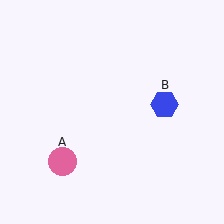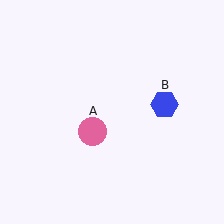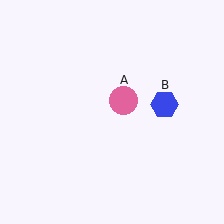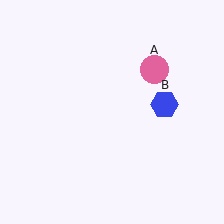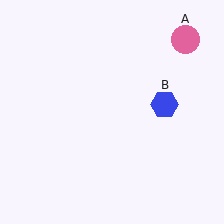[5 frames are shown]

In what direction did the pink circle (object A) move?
The pink circle (object A) moved up and to the right.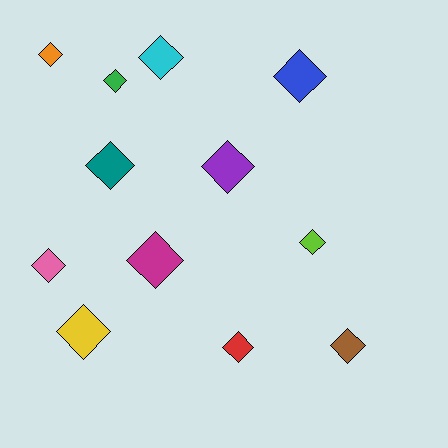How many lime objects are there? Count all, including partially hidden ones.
There is 1 lime object.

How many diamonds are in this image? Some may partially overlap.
There are 12 diamonds.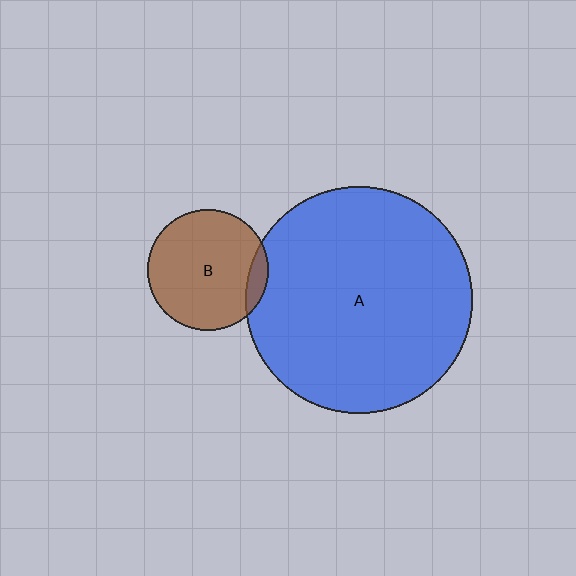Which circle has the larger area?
Circle A (blue).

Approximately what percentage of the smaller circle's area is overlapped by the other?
Approximately 10%.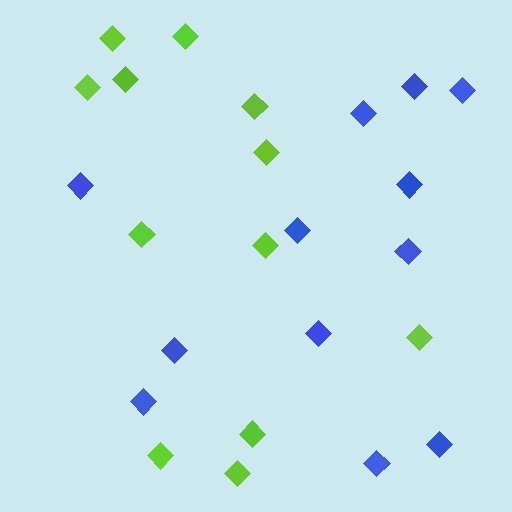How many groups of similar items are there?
There are 2 groups: one group of lime diamonds (12) and one group of blue diamonds (12).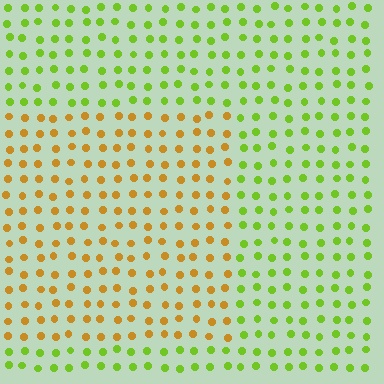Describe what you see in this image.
The image is filled with small lime elements in a uniform arrangement. A rectangle-shaped region is visible where the elements are tinted to a slightly different hue, forming a subtle color boundary.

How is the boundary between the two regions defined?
The boundary is defined purely by a slight shift in hue (about 53 degrees). Spacing, size, and orientation are identical on both sides.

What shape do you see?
I see a rectangle.